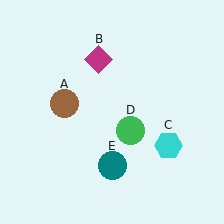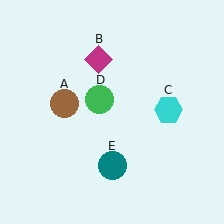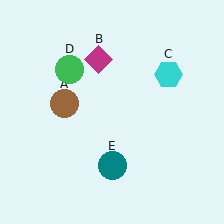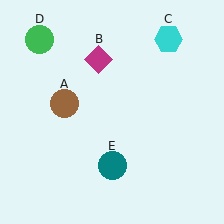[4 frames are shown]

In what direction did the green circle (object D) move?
The green circle (object D) moved up and to the left.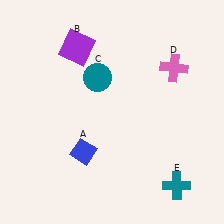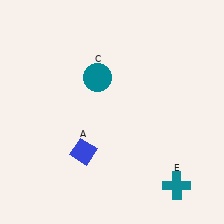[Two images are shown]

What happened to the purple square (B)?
The purple square (B) was removed in Image 2. It was in the top-left area of Image 1.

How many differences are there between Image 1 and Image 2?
There are 2 differences between the two images.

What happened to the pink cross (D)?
The pink cross (D) was removed in Image 2. It was in the top-right area of Image 1.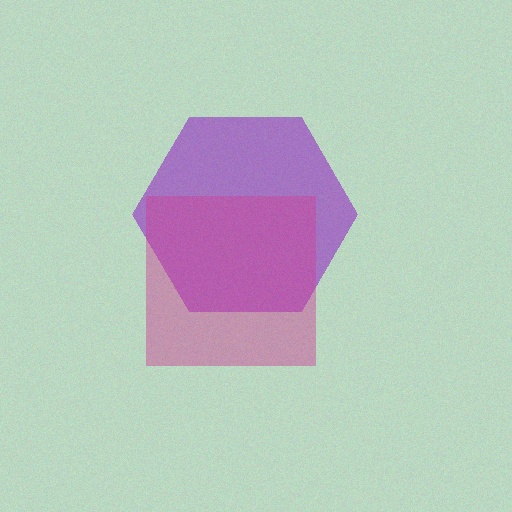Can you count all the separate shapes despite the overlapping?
Yes, there are 2 separate shapes.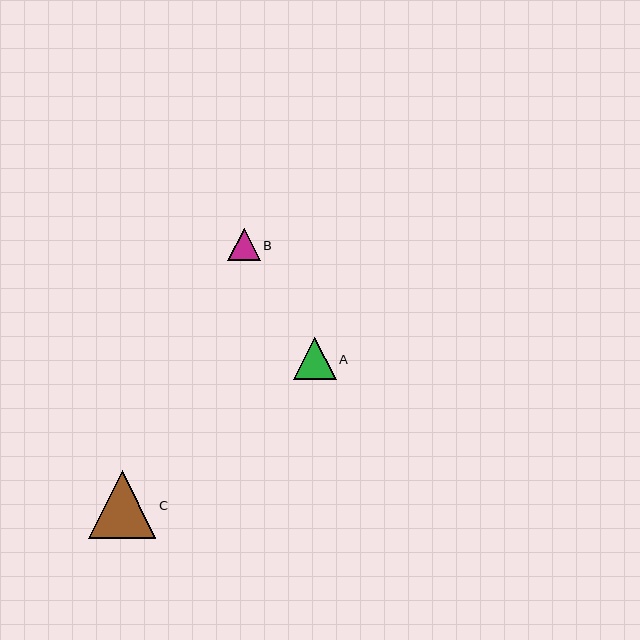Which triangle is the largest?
Triangle C is the largest with a size of approximately 68 pixels.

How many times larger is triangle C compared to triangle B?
Triangle C is approximately 2.1 times the size of triangle B.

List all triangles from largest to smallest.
From largest to smallest: C, A, B.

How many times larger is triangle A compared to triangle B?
Triangle A is approximately 1.3 times the size of triangle B.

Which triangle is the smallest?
Triangle B is the smallest with a size of approximately 33 pixels.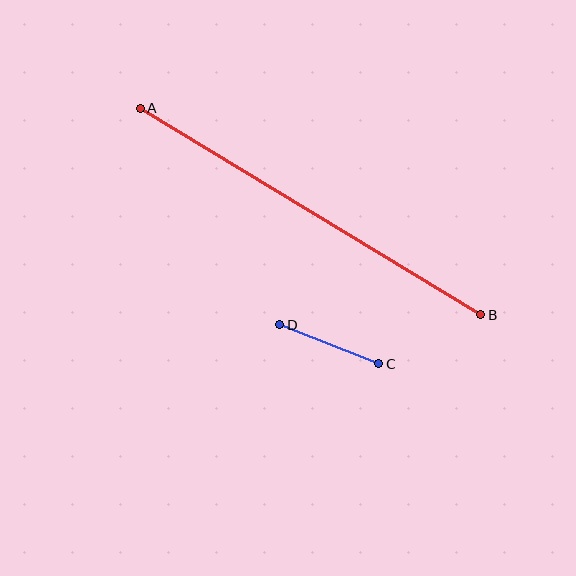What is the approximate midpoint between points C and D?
The midpoint is at approximately (329, 344) pixels.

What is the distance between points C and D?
The distance is approximately 107 pixels.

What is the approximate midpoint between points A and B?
The midpoint is at approximately (310, 211) pixels.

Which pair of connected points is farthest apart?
Points A and B are farthest apart.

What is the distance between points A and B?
The distance is approximately 398 pixels.